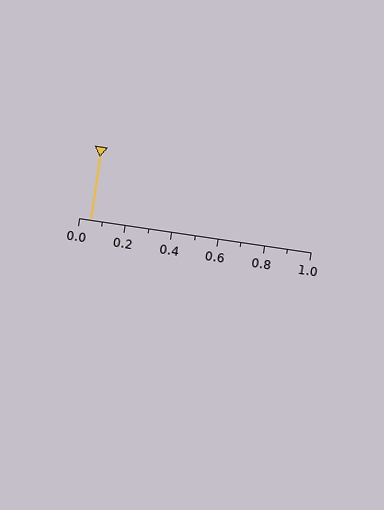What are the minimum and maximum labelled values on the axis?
The axis runs from 0.0 to 1.0.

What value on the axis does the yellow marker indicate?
The marker indicates approximately 0.05.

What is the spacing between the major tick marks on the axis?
The major ticks are spaced 0.2 apart.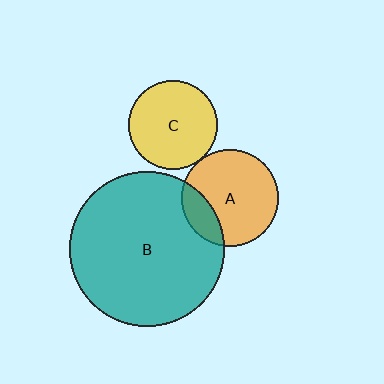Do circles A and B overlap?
Yes.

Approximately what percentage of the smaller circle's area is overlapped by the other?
Approximately 20%.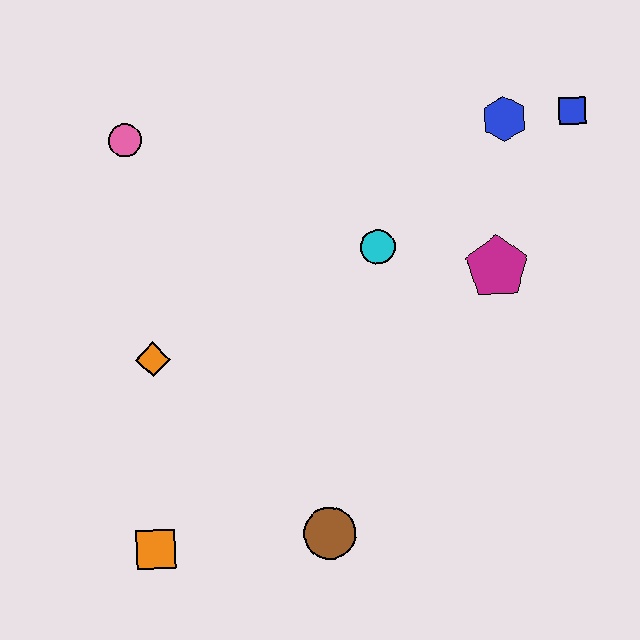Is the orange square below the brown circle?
Yes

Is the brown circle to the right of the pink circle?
Yes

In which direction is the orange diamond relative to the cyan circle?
The orange diamond is to the left of the cyan circle.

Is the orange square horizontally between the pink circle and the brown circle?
Yes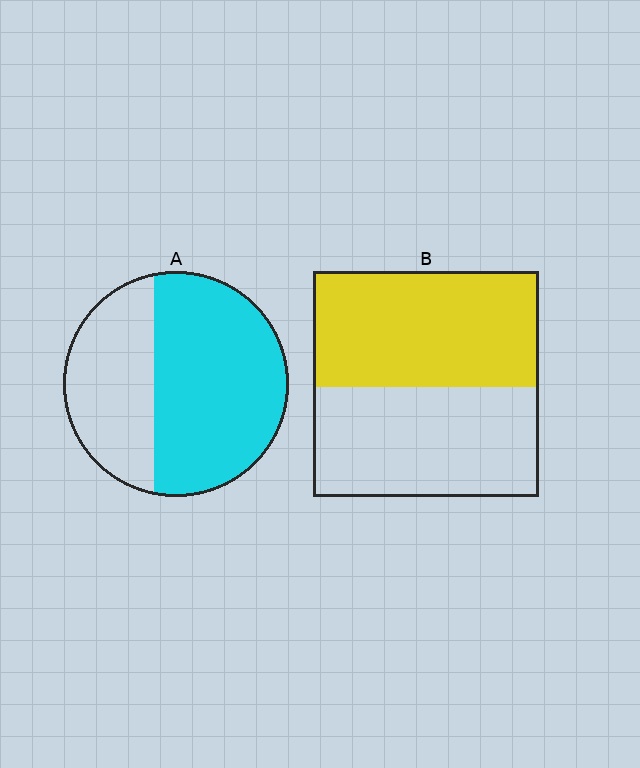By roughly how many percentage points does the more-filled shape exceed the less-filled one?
By roughly 10 percentage points (A over B).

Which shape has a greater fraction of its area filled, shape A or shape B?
Shape A.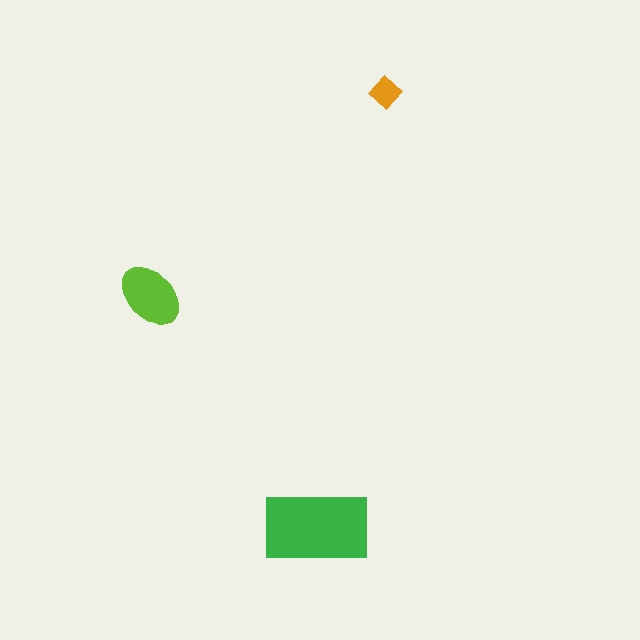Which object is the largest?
The green rectangle.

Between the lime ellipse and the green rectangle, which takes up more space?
The green rectangle.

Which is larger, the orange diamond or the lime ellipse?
The lime ellipse.